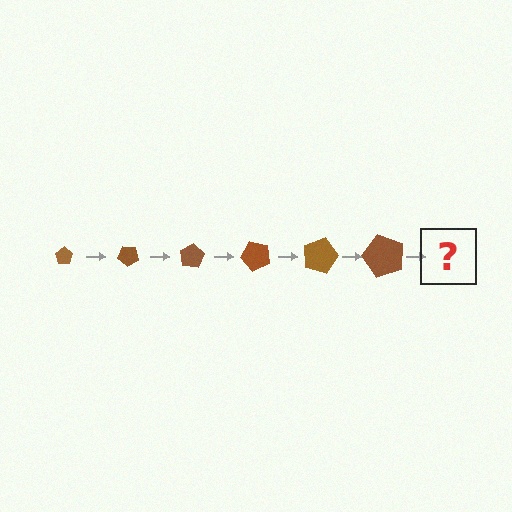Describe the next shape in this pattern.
It should be a pentagon, larger than the previous one and rotated 240 degrees from the start.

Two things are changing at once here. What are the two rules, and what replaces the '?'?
The two rules are that the pentagon grows larger each step and it rotates 40 degrees each step. The '?' should be a pentagon, larger than the previous one and rotated 240 degrees from the start.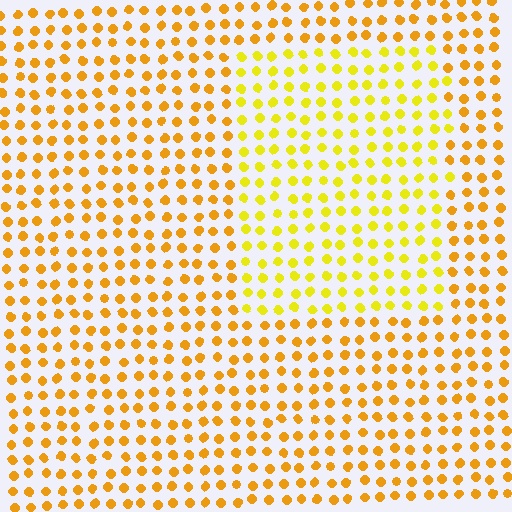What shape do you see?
I see a rectangle.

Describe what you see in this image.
The image is filled with small orange elements in a uniform arrangement. A rectangle-shaped region is visible where the elements are tinted to a slightly different hue, forming a subtle color boundary.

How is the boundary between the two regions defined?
The boundary is defined purely by a slight shift in hue (about 23 degrees). Spacing, size, and orientation are identical on both sides.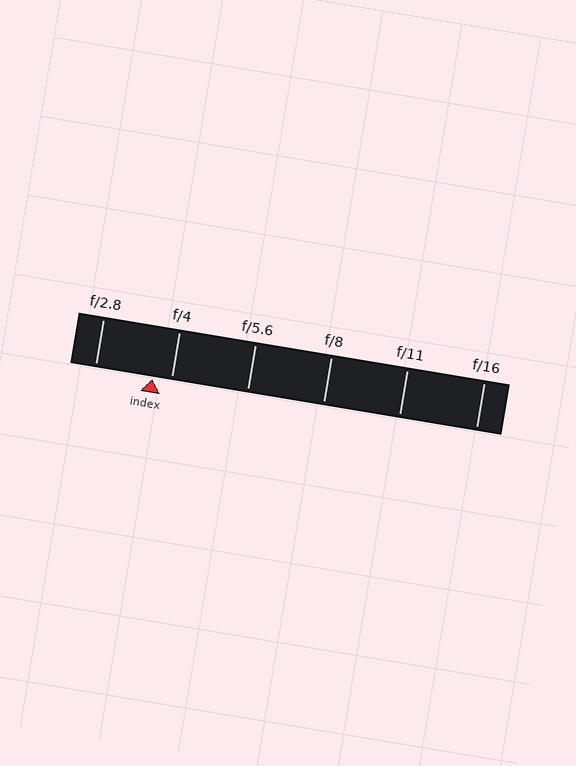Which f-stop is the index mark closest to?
The index mark is closest to f/4.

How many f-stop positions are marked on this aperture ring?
There are 6 f-stop positions marked.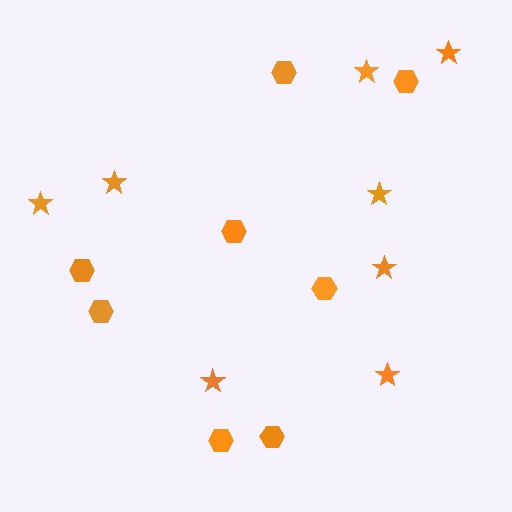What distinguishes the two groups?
There are 2 groups: one group of hexagons (8) and one group of stars (8).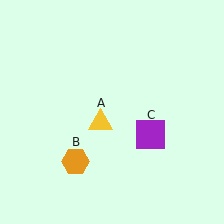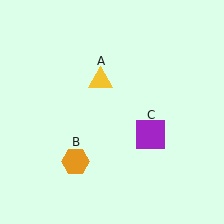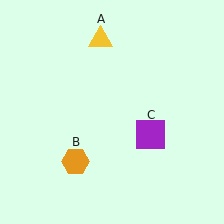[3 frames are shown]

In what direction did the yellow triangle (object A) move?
The yellow triangle (object A) moved up.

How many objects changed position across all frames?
1 object changed position: yellow triangle (object A).